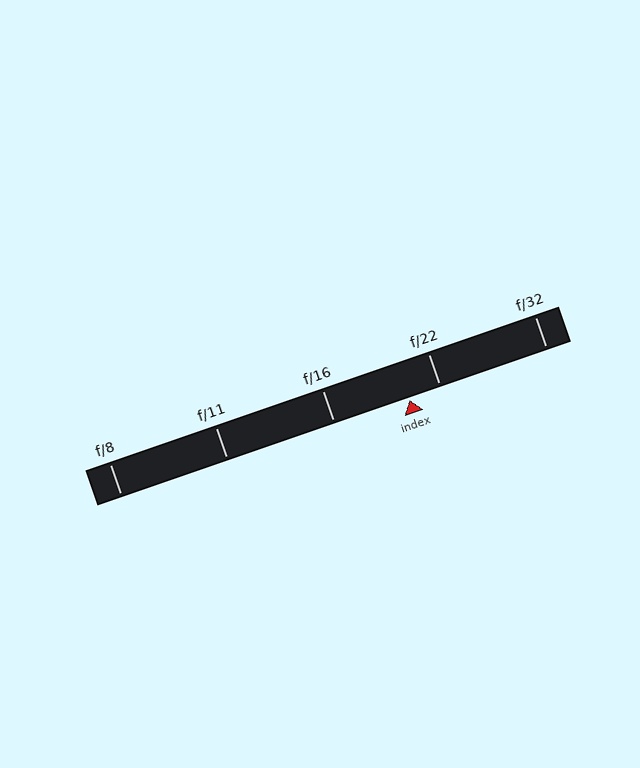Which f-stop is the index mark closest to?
The index mark is closest to f/22.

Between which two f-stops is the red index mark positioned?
The index mark is between f/16 and f/22.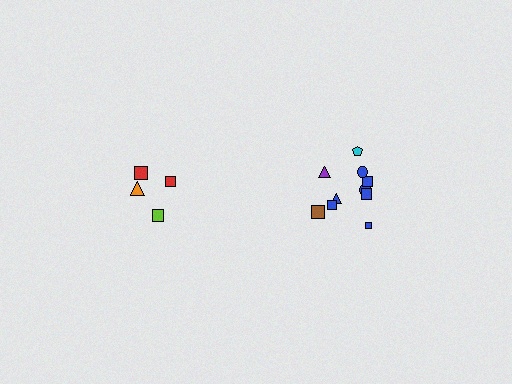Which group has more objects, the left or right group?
The right group.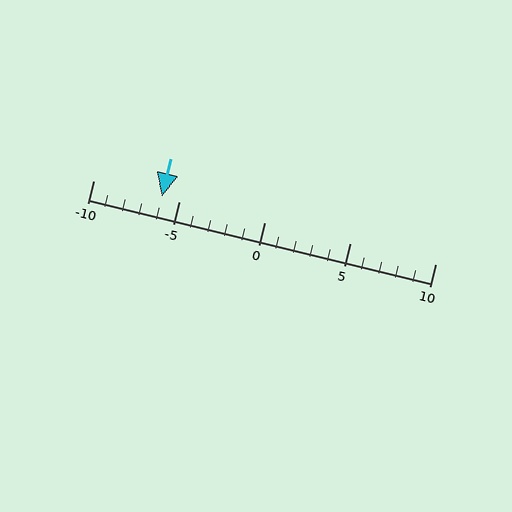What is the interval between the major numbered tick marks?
The major tick marks are spaced 5 units apart.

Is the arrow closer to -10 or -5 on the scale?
The arrow is closer to -5.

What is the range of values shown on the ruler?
The ruler shows values from -10 to 10.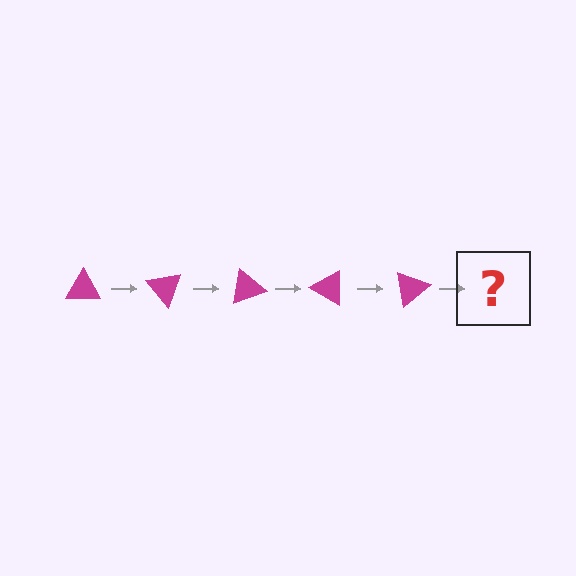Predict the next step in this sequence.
The next step is a magenta triangle rotated 250 degrees.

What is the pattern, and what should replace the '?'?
The pattern is that the triangle rotates 50 degrees each step. The '?' should be a magenta triangle rotated 250 degrees.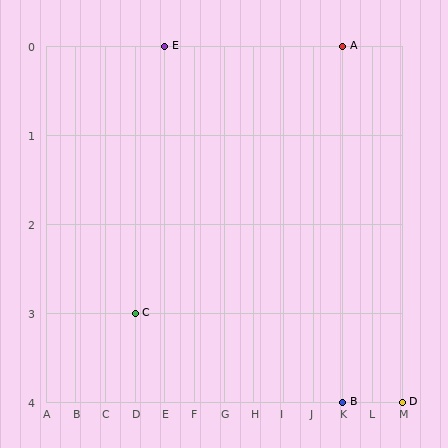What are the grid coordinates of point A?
Point A is at grid coordinates (K, 0).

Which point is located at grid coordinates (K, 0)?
Point A is at (K, 0).